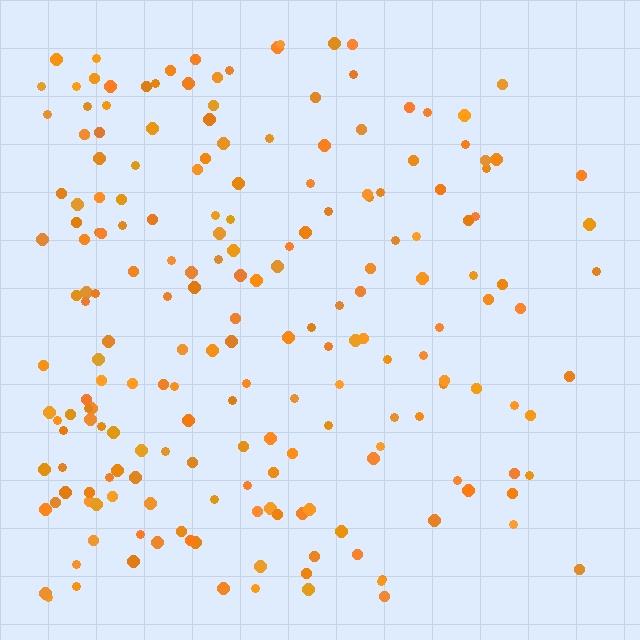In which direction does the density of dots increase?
From right to left, with the left side densest.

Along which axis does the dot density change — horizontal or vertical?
Horizontal.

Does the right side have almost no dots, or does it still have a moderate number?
Still a moderate number, just noticeably fewer than the left.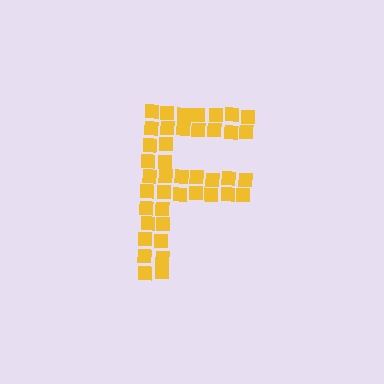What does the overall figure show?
The overall figure shows the letter F.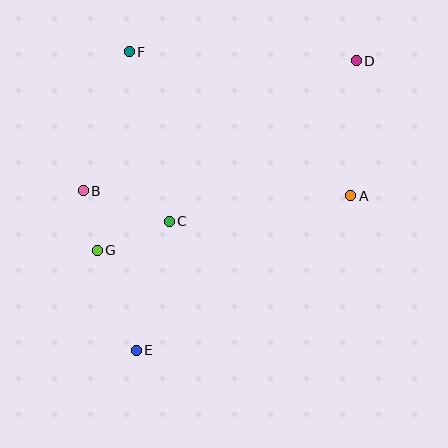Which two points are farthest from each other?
Points D and E are farthest from each other.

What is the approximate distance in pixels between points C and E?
The distance between C and E is approximately 133 pixels.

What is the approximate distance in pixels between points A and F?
The distance between A and F is approximately 264 pixels.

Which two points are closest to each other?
Points B and G are closest to each other.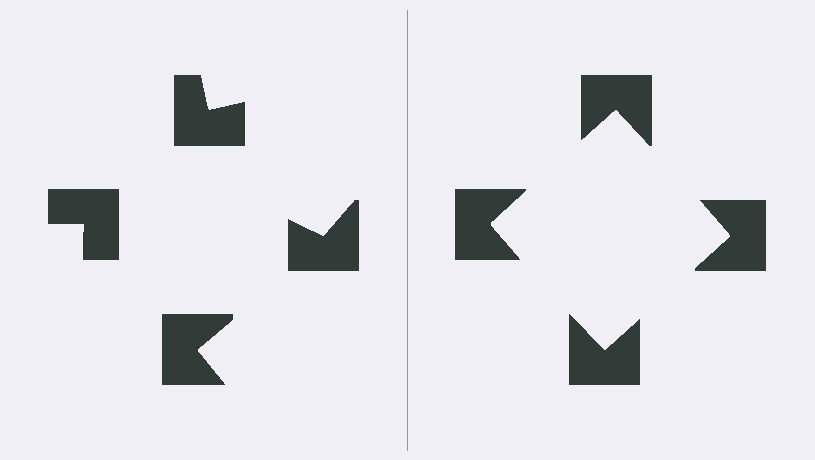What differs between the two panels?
The notched squares are positioned identically on both sides; only the wedge orientations differ. On the right they align to a square; on the left they are misaligned.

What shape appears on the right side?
An illusory square.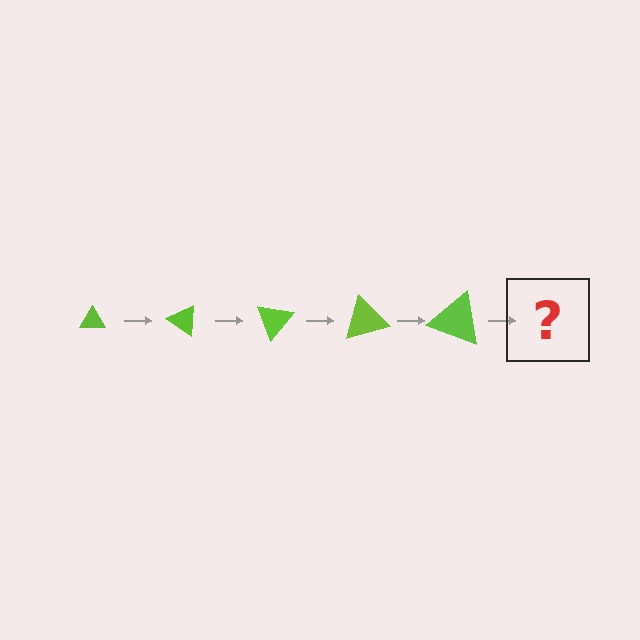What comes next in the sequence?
The next element should be a triangle, larger than the previous one and rotated 175 degrees from the start.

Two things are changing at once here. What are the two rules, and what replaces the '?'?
The two rules are that the triangle grows larger each step and it rotates 35 degrees each step. The '?' should be a triangle, larger than the previous one and rotated 175 degrees from the start.